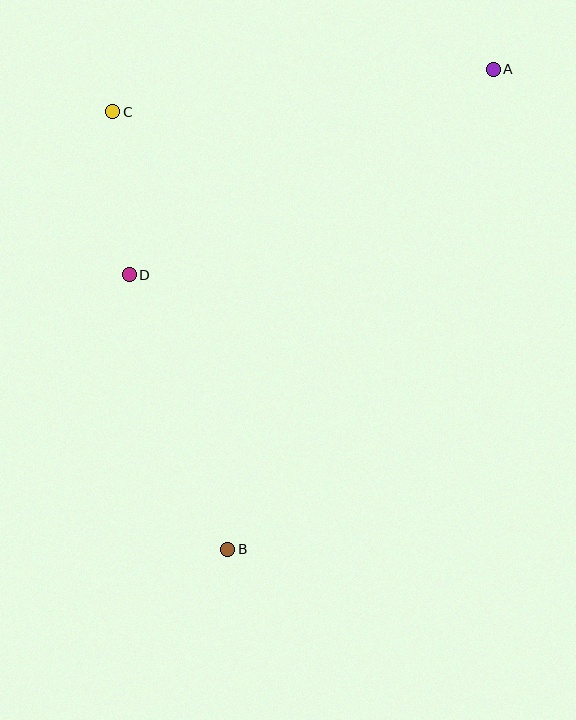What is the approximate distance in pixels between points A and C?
The distance between A and C is approximately 383 pixels.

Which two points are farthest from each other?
Points A and B are farthest from each other.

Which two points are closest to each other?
Points C and D are closest to each other.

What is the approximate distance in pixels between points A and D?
The distance between A and D is approximately 418 pixels.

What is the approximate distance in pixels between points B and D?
The distance between B and D is approximately 291 pixels.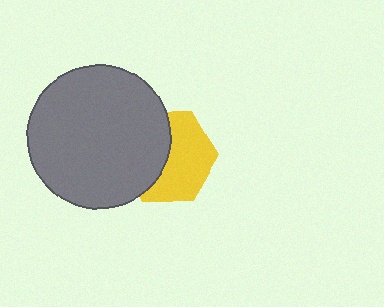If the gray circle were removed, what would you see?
You would see the complete yellow hexagon.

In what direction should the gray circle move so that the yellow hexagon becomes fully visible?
The gray circle should move left. That is the shortest direction to clear the overlap and leave the yellow hexagon fully visible.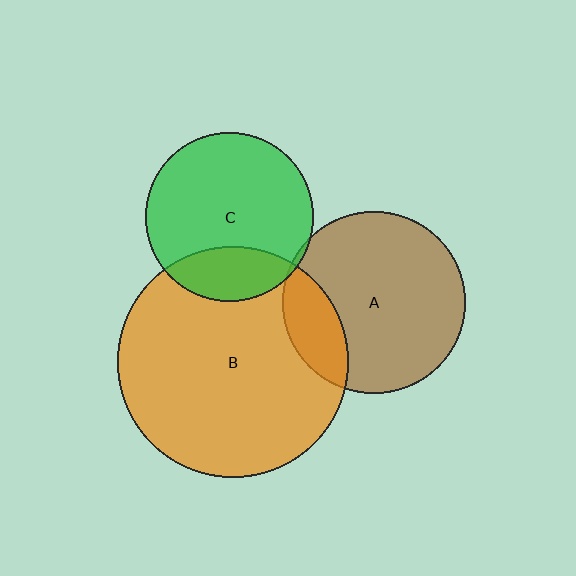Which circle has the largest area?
Circle B (orange).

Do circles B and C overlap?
Yes.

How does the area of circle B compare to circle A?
Approximately 1.6 times.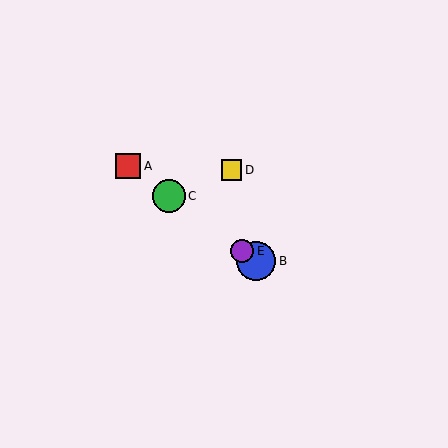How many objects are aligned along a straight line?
4 objects (A, B, C, E) are aligned along a straight line.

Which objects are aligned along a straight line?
Objects A, B, C, E are aligned along a straight line.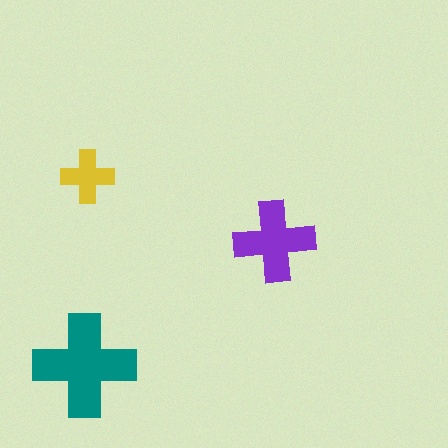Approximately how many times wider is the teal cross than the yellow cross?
About 2 times wider.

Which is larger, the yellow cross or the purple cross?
The purple one.